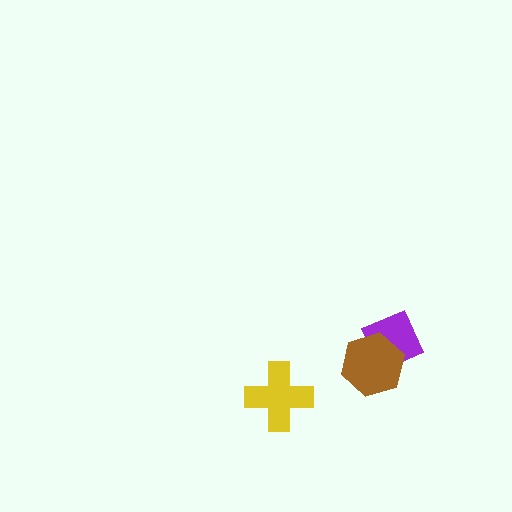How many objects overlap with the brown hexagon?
1 object overlaps with the brown hexagon.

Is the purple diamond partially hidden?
Yes, it is partially covered by another shape.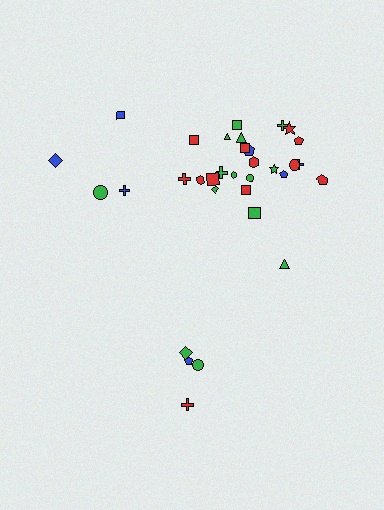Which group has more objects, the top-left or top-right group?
The top-right group.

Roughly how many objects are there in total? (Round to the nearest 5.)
Roughly 35 objects in total.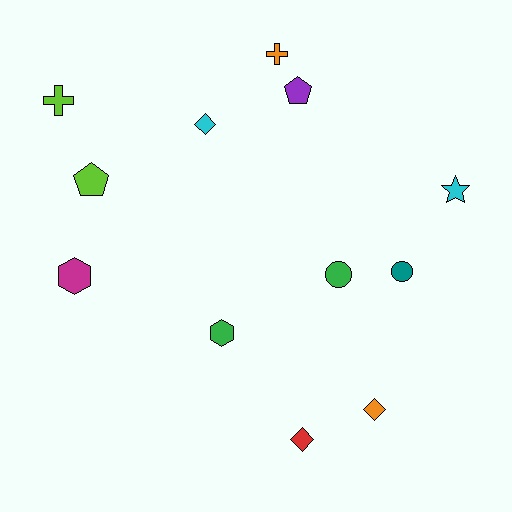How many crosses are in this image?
There are 2 crosses.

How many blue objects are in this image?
There are no blue objects.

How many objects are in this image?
There are 12 objects.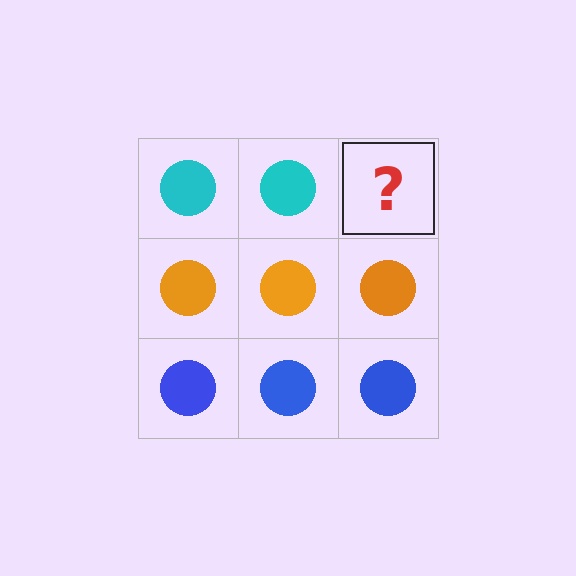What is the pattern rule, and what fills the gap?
The rule is that each row has a consistent color. The gap should be filled with a cyan circle.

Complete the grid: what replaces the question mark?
The question mark should be replaced with a cyan circle.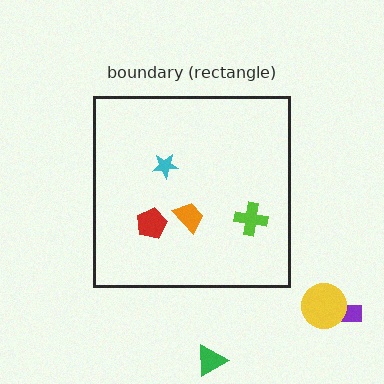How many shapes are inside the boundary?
4 inside, 3 outside.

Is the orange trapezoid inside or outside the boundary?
Inside.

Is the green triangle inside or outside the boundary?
Outside.